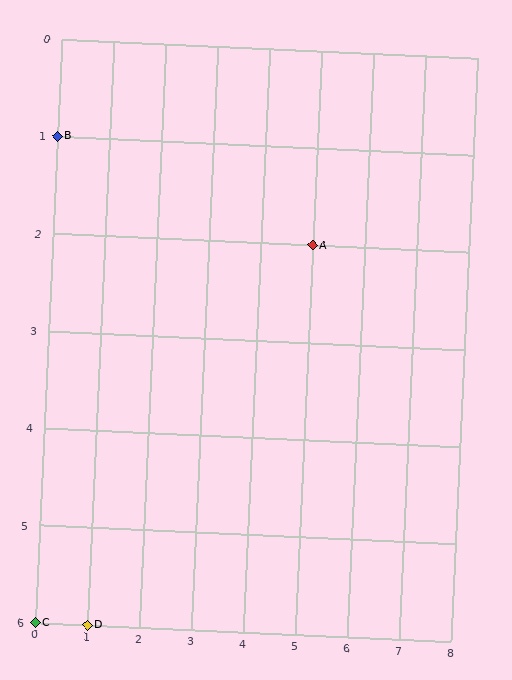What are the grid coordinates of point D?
Point D is at grid coordinates (1, 6).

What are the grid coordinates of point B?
Point B is at grid coordinates (0, 1).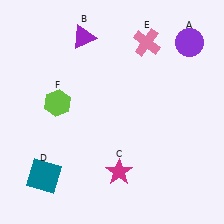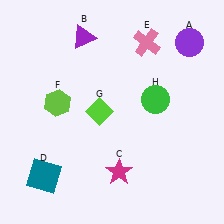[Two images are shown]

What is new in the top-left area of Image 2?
A lime diamond (G) was added in the top-left area of Image 2.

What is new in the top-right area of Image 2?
A green circle (H) was added in the top-right area of Image 2.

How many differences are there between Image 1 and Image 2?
There are 2 differences between the two images.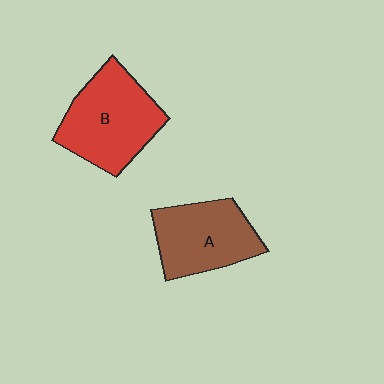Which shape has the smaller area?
Shape A (brown).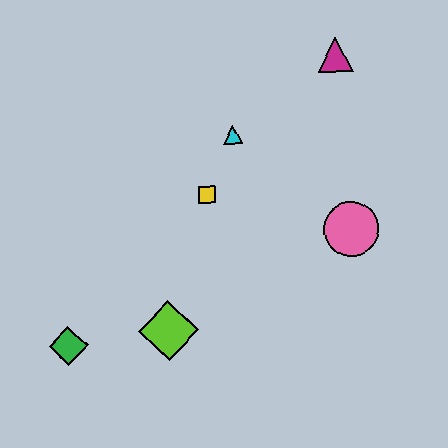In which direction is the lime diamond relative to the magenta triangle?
The lime diamond is below the magenta triangle.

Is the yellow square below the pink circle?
No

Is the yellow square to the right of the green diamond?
Yes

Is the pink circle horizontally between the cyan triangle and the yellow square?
No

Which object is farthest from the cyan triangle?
The green diamond is farthest from the cyan triangle.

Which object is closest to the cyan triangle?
The yellow square is closest to the cyan triangle.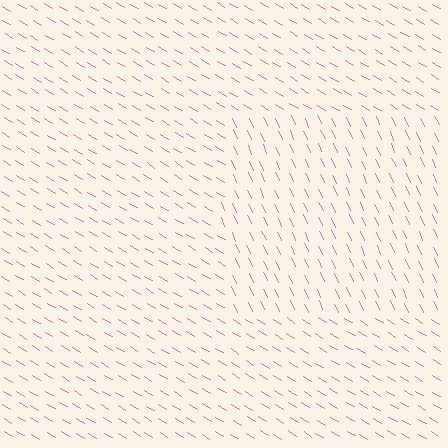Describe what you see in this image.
The image is filled with small pink line segments. A rectangle region in the image has lines oriented differently from the surrounding lines, creating a visible texture boundary.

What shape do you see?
I see a rectangle.